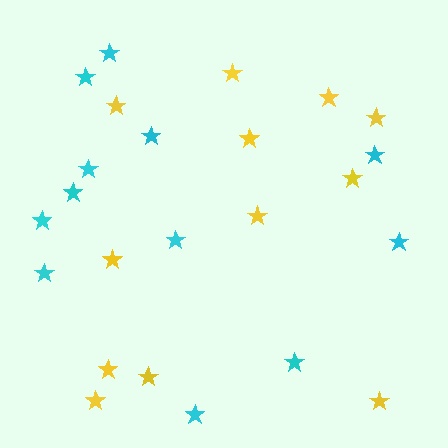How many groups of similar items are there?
There are 2 groups: one group of cyan stars (12) and one group of yellow stars (12).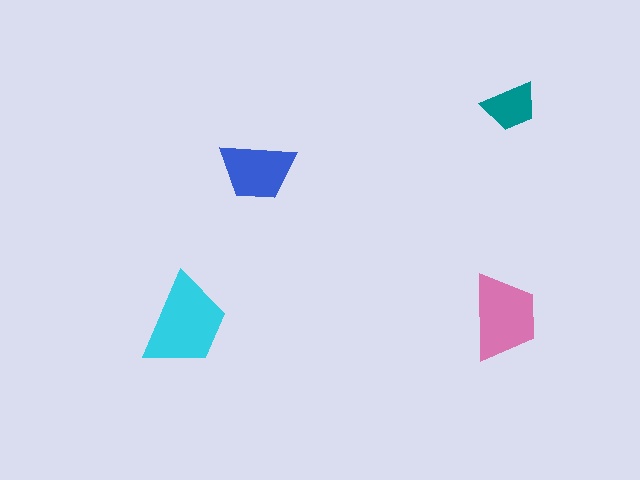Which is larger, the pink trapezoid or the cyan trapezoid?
The cyan one.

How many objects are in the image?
There are 4 objects in the image.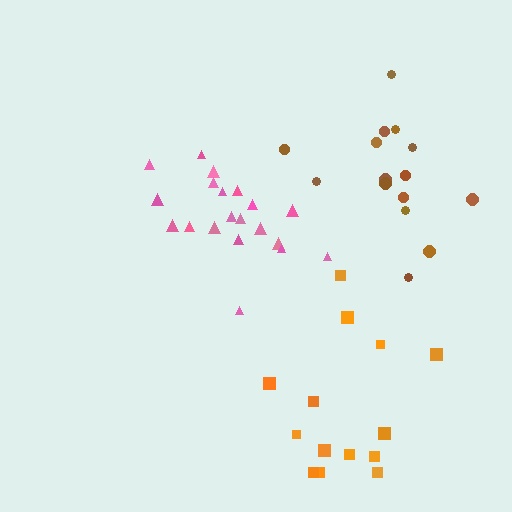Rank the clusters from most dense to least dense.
pink, brown, orange.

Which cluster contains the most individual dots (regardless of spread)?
Pink (20).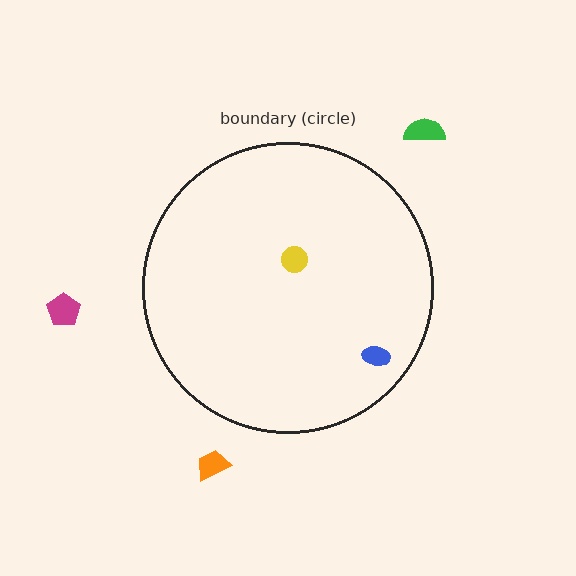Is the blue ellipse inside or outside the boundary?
Inside.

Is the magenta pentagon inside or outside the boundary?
Outside.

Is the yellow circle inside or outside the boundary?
Inside.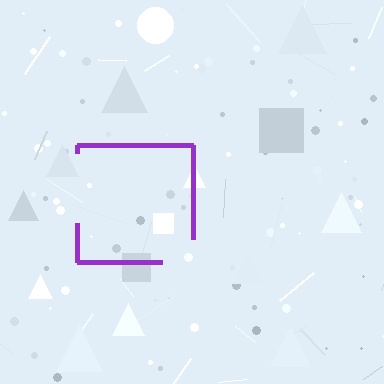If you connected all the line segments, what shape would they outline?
They would outline a square.